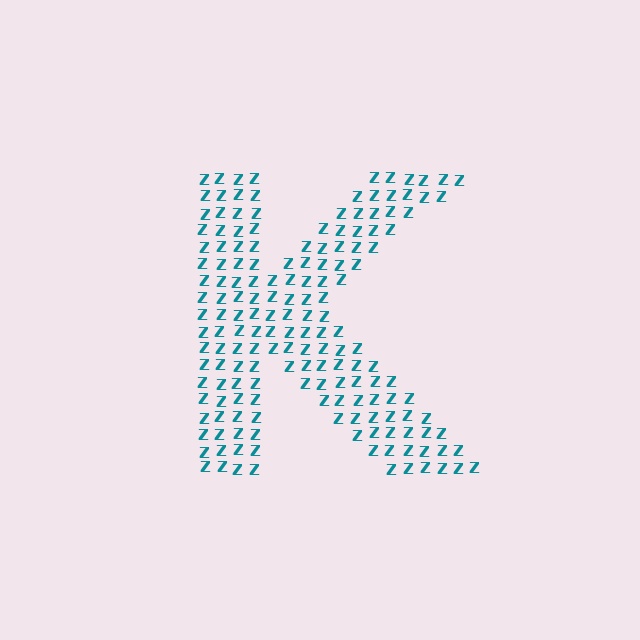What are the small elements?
The small elements are letter Z's.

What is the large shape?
The large shape is the letter K.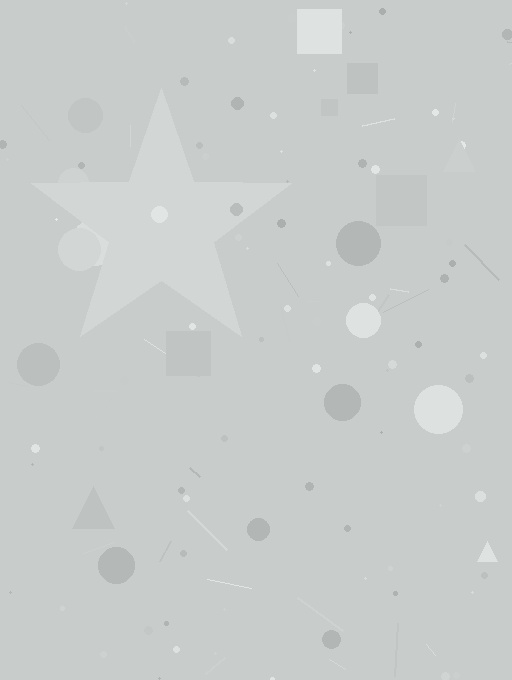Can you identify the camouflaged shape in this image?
The camouflaged shape is a star.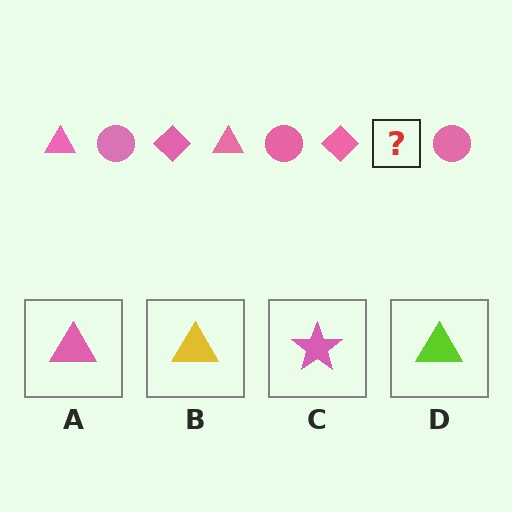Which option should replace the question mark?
Option A.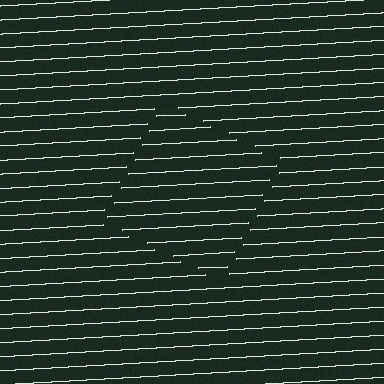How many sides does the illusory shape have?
4 sides — the line-ends trace a square.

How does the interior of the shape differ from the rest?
The interior of the shape contains the same grating, shifted by half a period — the contour is defined by the phase discontinuity where line-ends from the inner and outer gratings abut.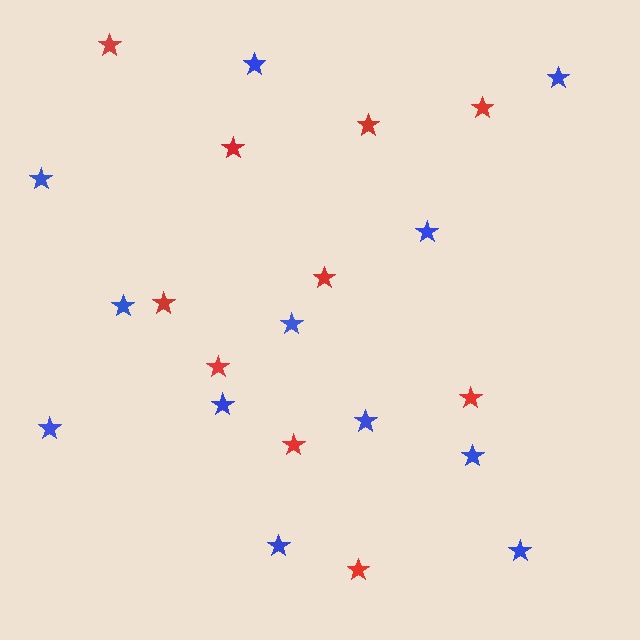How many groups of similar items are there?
There are 2 groups: one group of blue stars (12) and one group of red stars (10).